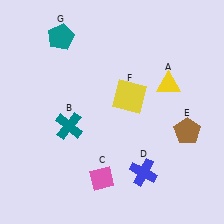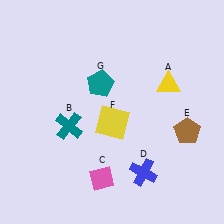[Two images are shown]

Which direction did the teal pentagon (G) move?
The teal pentagon (G) moved down.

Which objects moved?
The objects that moved are: the yellow square (F), the teal pentagon (G).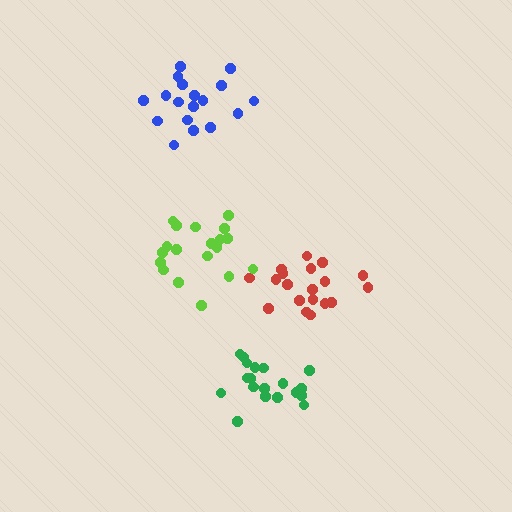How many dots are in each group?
Group 1: 18 dots, Group 2: 19 dots, Group 3: 19 dots, Group 4: 19 dots (75 total).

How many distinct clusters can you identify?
There are 4 distinct clusters.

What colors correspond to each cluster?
The clusters are colored: blue, red, green, lime.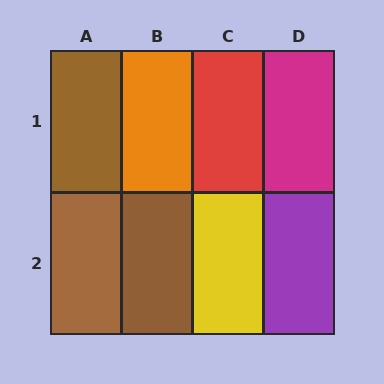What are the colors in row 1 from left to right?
Brown, orange, red, magenta.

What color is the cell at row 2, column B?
Brown.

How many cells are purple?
1 cell is purple.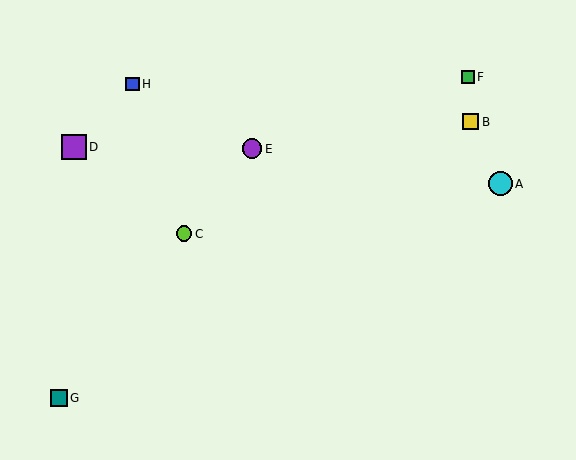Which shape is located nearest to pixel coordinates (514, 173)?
The cyan circle (labeled A) at (500, 184) is nearest to that location.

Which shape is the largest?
The purple square (labeled D) is the largest.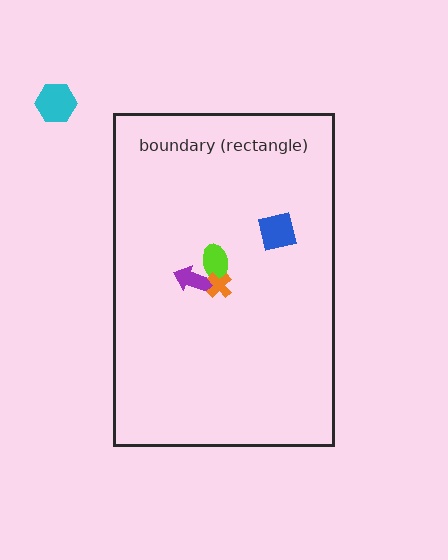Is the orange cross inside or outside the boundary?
Inside.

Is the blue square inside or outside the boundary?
Inside.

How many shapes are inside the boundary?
4 inside, 1 outside.